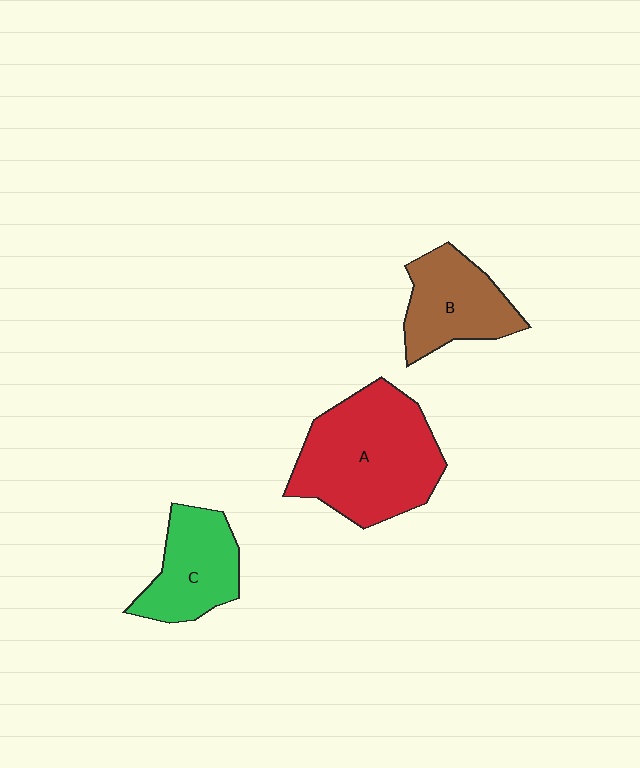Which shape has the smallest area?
Shape C (green).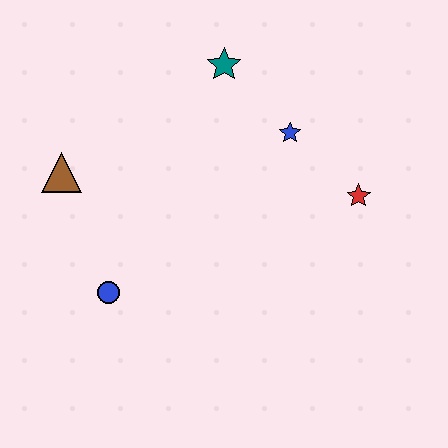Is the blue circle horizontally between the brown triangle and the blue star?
Yes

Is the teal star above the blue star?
Yes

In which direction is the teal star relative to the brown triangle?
The teal star is to the right of the brown triangle.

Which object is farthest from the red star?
The brown triangle is farthest from the red star.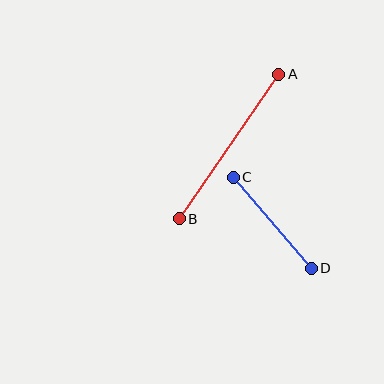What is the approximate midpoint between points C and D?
The midpoint is at approximately (272, 223) pixels.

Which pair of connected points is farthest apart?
Points A and B are farthest apart.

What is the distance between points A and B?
The distance is approximately 175 pixels.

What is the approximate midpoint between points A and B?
The midpoint is at approximately (229, 146) pixels.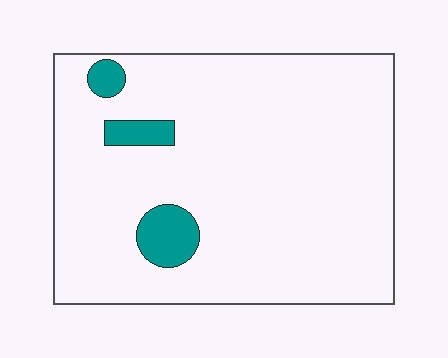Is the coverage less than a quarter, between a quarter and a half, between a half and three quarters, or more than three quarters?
Less than a quarter.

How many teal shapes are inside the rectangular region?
3.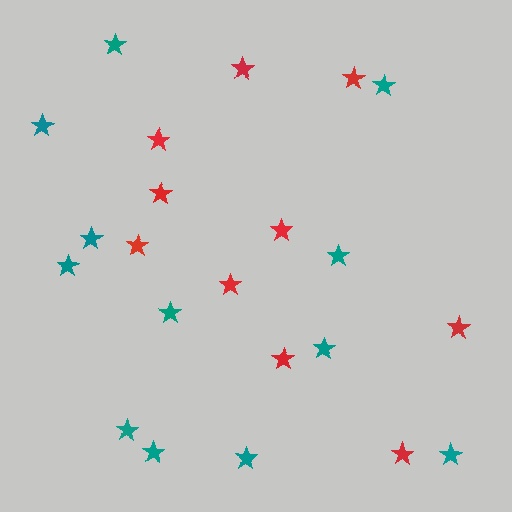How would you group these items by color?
There are 2 groups: one group of red stars (10) and one group of teal stars (12).